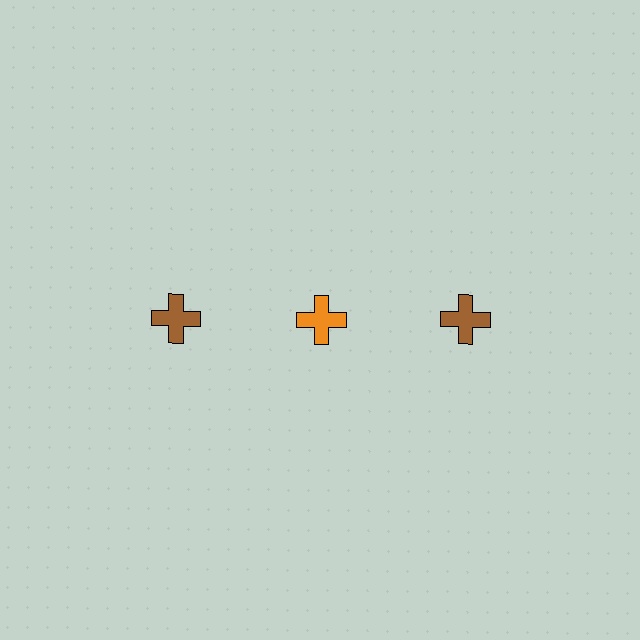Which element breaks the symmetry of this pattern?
The orange cross in the top row, second from left column breaks the symmetry. All other shapes are brown crosses.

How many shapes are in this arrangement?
There are 3 shapes arranged in a grid pattern.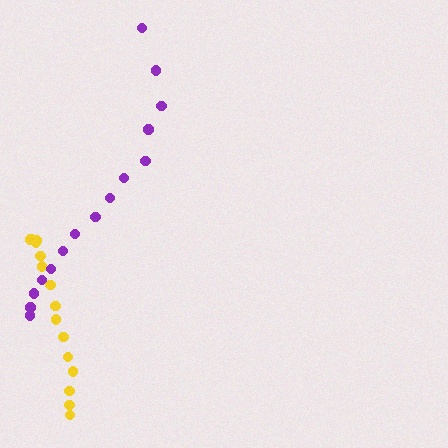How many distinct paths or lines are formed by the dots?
There are 2 distinct paths.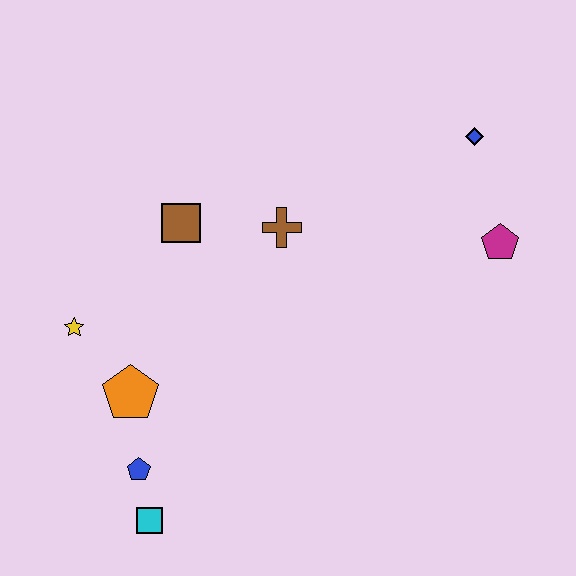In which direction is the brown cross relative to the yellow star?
The brown cross is to the right of the yellow star.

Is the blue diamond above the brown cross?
Yes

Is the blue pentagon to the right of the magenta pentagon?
No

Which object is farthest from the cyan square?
The blue diamond is farthest from the cyan square.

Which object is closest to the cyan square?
The blue pentagon is closest to the cyan square.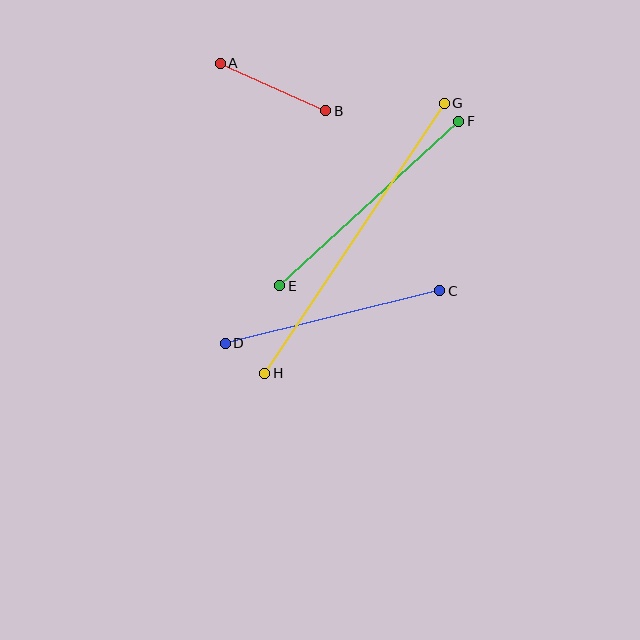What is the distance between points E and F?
The distance is approximately 243 pixels.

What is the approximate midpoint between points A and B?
The midpoint is at approximately (273, 87) pixels.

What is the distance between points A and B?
The distance is approximately 116 pixels.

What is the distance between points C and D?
The distance is approximately 221 pixels.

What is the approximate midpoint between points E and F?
The midpoint is at approximately (369, 204) pixels.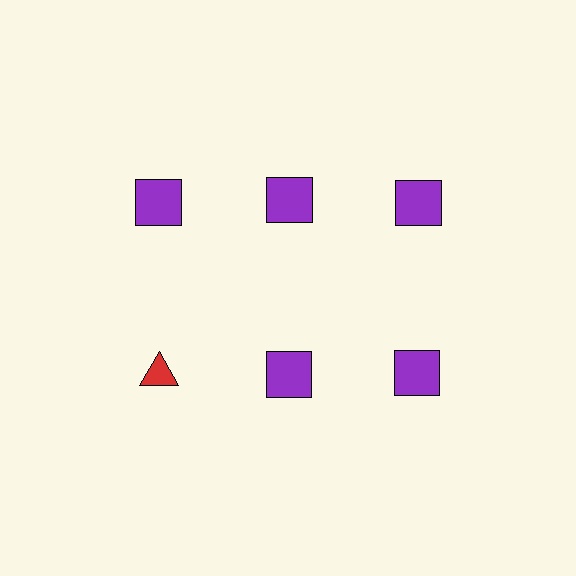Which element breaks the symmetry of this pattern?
The red triangle in the second row, leftmost column breaks the symmetry. All other shapes are purple squares.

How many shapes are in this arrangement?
There are 6 shapes arranged in a grid pattern.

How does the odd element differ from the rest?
It differs in both color (red instead of purple) and shape (triangle instead of square).